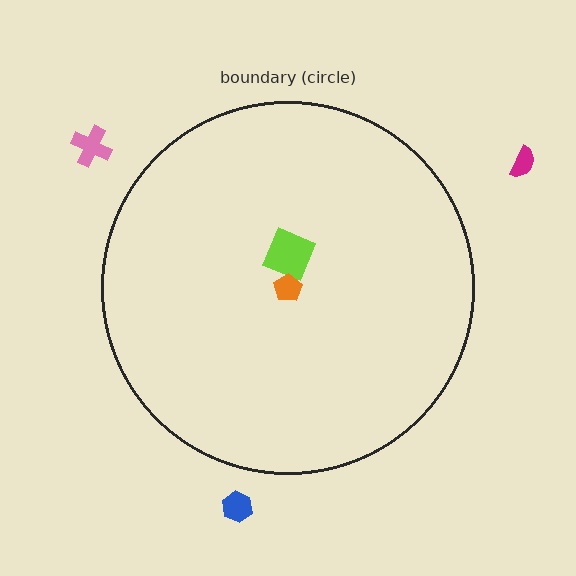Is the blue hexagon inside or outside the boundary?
Outside.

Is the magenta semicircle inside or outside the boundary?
Outside.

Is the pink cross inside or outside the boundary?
Outside.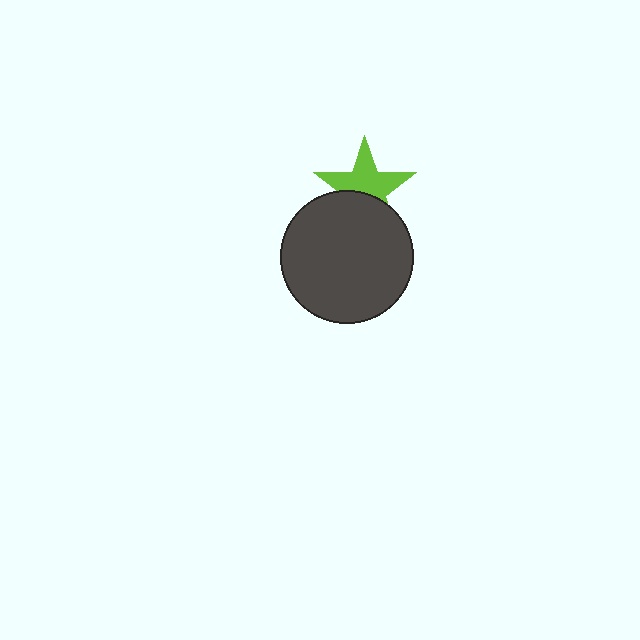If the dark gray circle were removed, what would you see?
You would see the complete lime star.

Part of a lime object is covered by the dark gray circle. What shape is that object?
It is a star.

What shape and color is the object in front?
The object in front is a dark gray circle.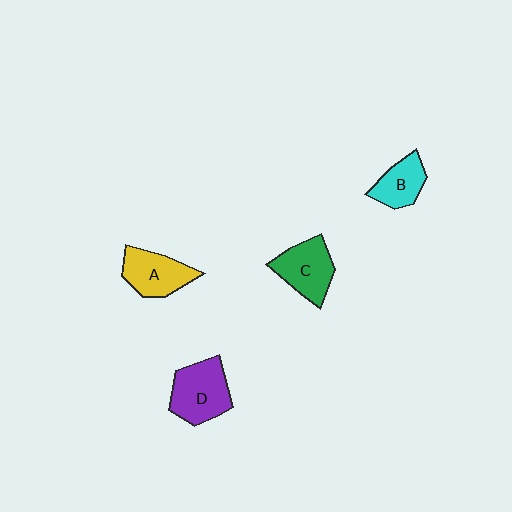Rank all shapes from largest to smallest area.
From largest to smallest: D (purple), C (green), A (yellow), B (cyan).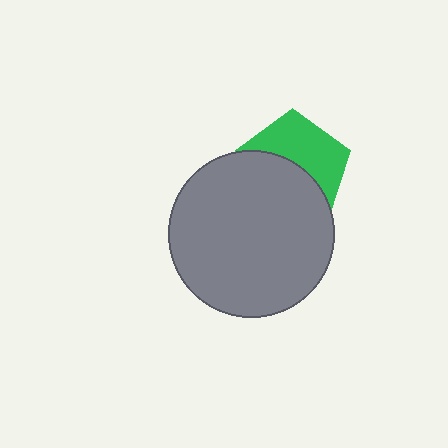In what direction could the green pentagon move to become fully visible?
The green pentagon could move up. That would shift it out from behind the gray circle entirely.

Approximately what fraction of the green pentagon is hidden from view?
Roughly 52% of the green pentagon is hidden behind the gray circle.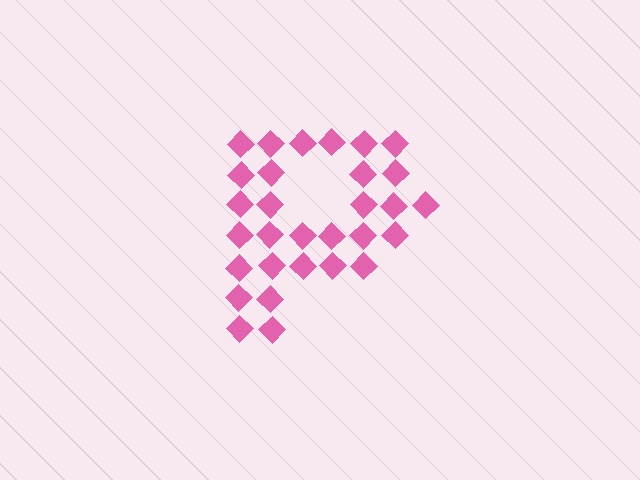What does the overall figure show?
The overall figure shows the letter P.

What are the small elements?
The small elements are diamonds.